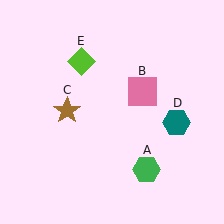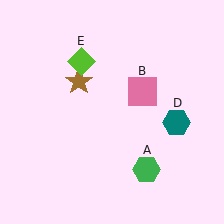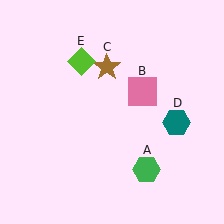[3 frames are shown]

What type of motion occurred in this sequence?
The brown star (object C) rotated clockwise around the center of the scene.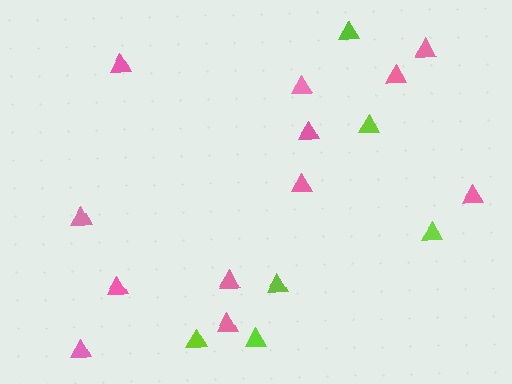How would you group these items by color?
There are 2 groups: one group of lime triangles (6) and one group of pink triangles (12).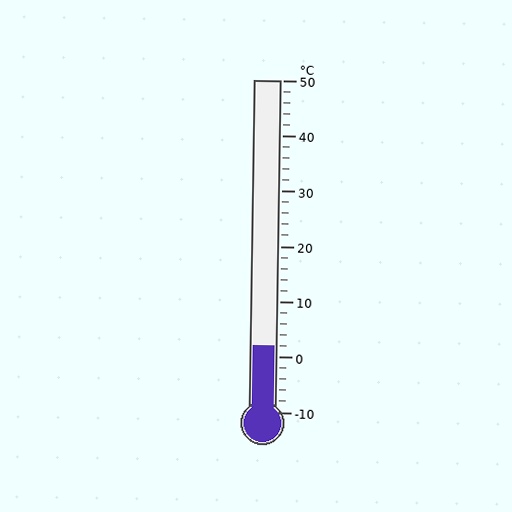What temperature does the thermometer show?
The thermometer shows approximately 2°C.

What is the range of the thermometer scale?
The thermometer scale ranges from -10°C to 50°C.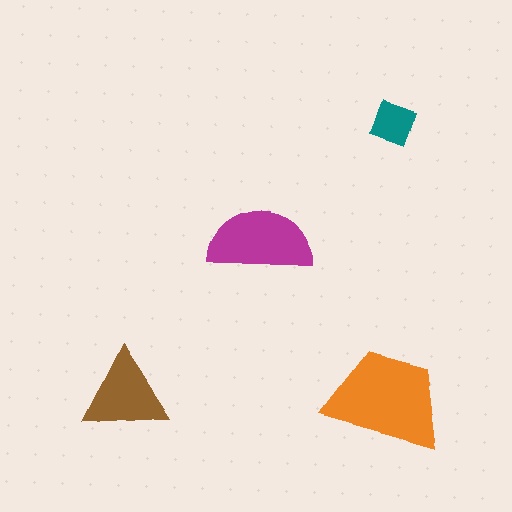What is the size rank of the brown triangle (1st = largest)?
3rd.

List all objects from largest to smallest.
The orange trapezoid, the magenta semicircle, the brown triangle, the teal square.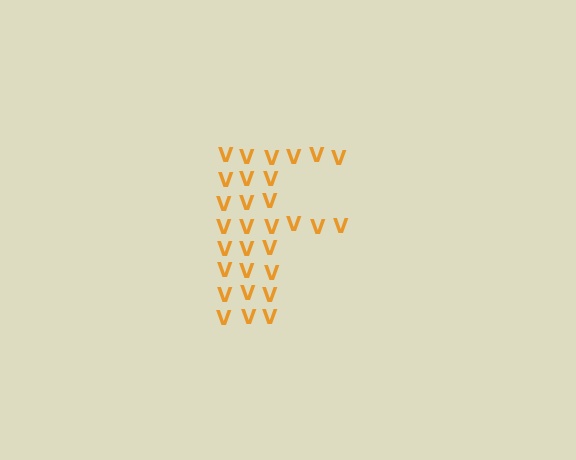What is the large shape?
The large shape is the letter F.